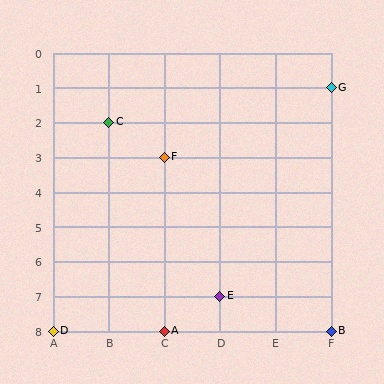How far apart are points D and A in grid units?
Points D and A are 2 columns apart.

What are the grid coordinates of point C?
Point C is at grid coordinates (B, 2).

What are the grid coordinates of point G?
Point G is at grid coordinates (F, 1).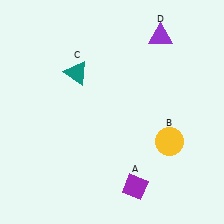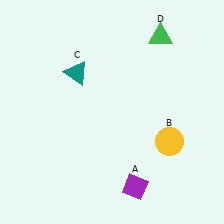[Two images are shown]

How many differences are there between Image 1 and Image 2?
There is 1 difference between the two images.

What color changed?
The triangle (D) changed from purple in Image 1 to green in Image 2.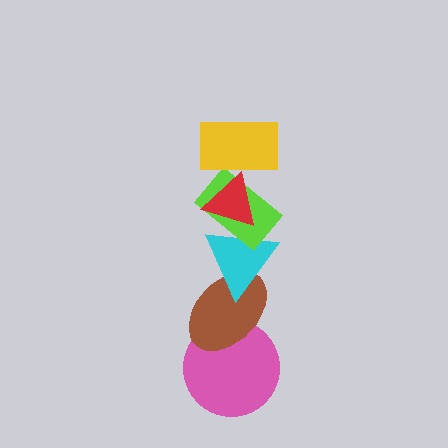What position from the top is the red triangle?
The red triangle is 2nd from the top.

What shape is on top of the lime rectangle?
The red triangle is on top of the lime rectangle.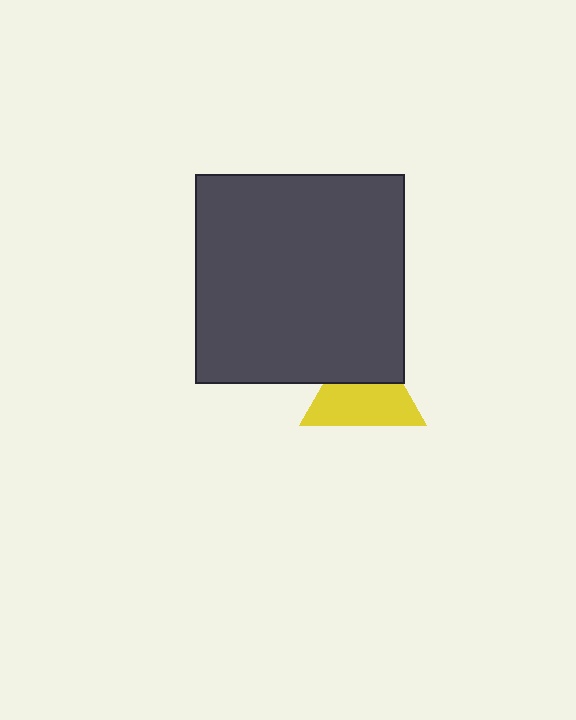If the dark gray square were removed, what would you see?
You would see the complete yellow triangle.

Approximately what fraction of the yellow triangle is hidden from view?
Roughly 39% of the yellow triangle is hidden behind the dark gray square.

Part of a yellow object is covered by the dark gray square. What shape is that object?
It is a triangle.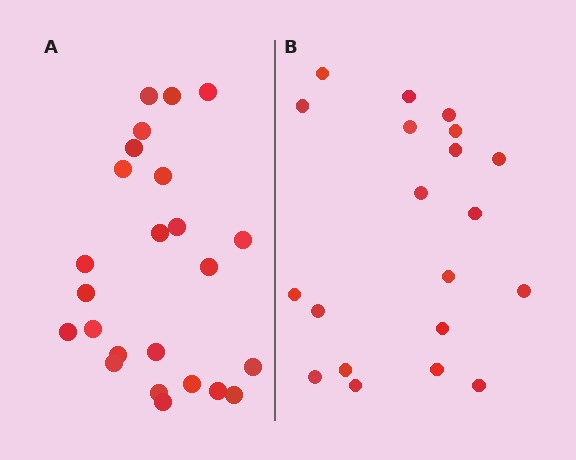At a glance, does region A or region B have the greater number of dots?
Region A (the left region) has more dots.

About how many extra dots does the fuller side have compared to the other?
Region A has about 4 more dots than region B.